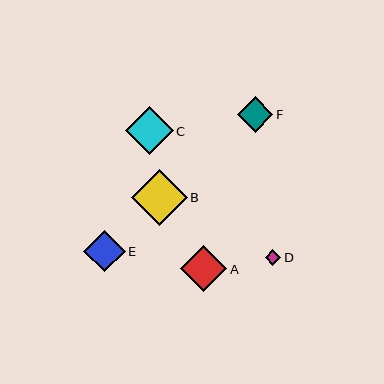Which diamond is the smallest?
Diamond D is the smallest with a size of approximately 16 pixels.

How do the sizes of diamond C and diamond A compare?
Diamond C and diamond A are approximately the same size.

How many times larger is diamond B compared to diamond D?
Diamond B is approximately 3.5 times the size of diamond D.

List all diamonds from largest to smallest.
From largest to smallest: B, C, A, E, F, D.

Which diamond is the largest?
Diamond B is the largest with a size of approximately 56 pixels.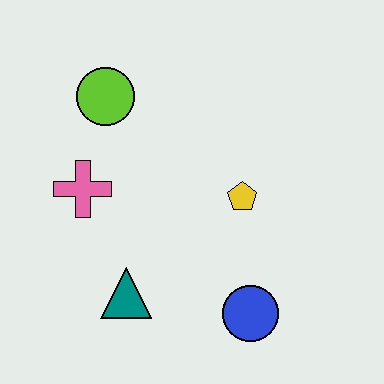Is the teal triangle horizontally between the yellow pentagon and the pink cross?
Yes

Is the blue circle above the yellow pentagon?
No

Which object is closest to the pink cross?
The lime circle is closest to the pink cross.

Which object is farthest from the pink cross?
The blue circle is farthest from the pink cross.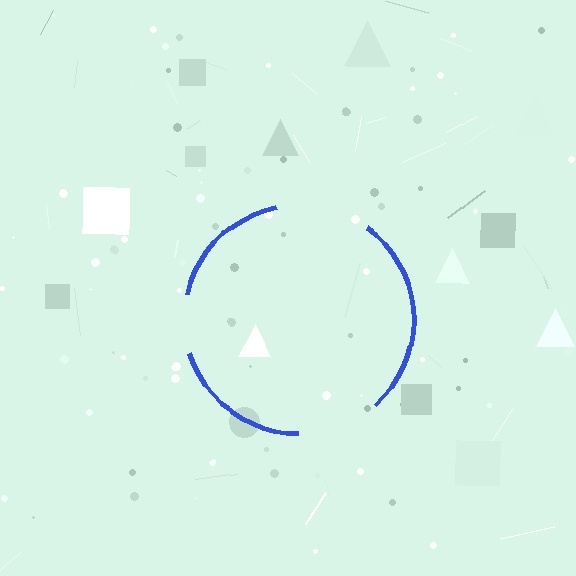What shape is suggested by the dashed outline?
The dashed outline suggests a circle.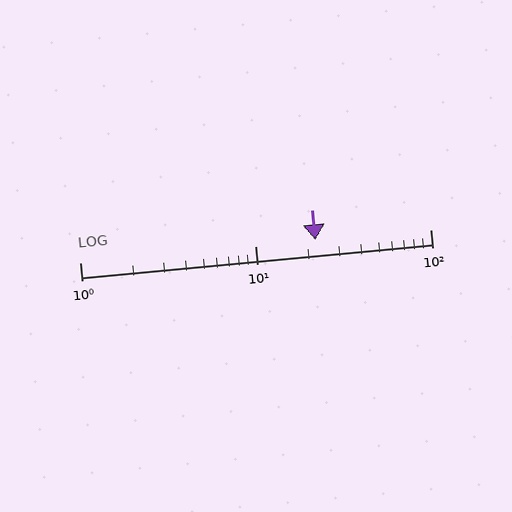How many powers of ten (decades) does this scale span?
The scale spans 2 decades, from 1 to 100.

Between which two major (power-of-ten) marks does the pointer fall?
The pointer is between 10 and 100.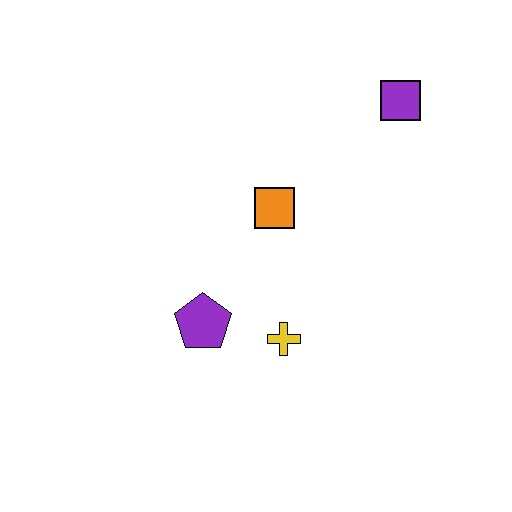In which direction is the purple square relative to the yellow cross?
The purple square is above the yellow cross.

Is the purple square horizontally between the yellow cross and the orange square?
No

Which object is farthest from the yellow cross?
The purple square is farthest from the yellow cross.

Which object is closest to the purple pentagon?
The yellow cross is closest to the purple pentagon.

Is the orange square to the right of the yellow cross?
No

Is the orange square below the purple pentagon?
No